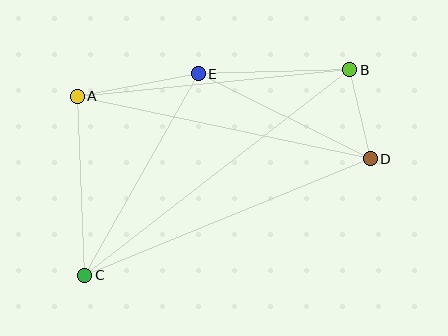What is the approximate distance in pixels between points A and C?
The distance between A and C is approximately 179 pixels.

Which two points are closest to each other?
Points B and D are closest to each other.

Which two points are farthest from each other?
Points B and C are farthest from each other.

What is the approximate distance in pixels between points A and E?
The distance between A and E is approximately 123 pixels.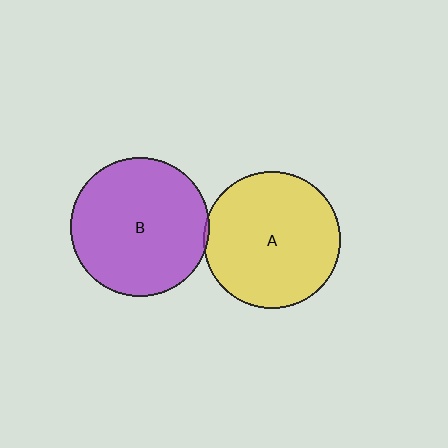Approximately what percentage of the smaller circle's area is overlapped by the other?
Approximately 5%.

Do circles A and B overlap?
Yes.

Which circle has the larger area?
Circle B (purple).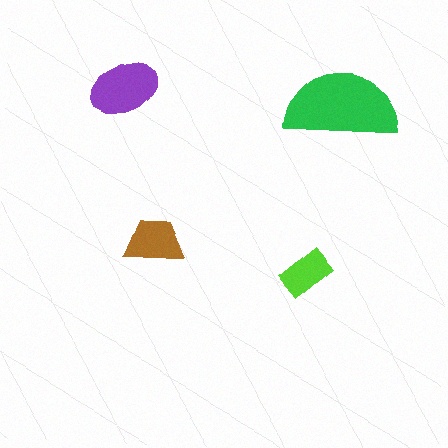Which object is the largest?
The green semicircle.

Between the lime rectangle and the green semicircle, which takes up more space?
The green semicircle.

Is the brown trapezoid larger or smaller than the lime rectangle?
Larger.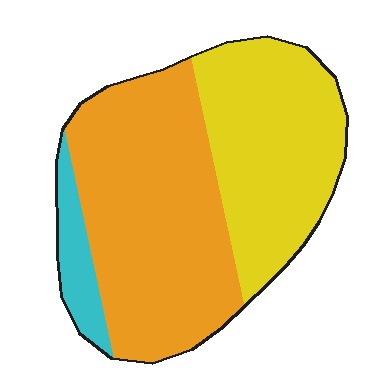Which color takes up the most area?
Orange, at roughly 55%.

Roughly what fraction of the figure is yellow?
Yellow takes up about three eighths (3/8) of the figure.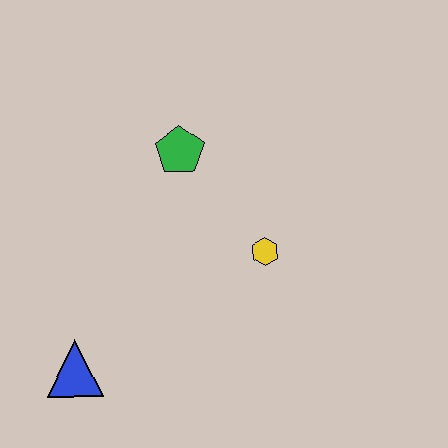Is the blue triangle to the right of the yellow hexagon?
No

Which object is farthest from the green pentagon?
The blue triangle is farthest from the green pentagon.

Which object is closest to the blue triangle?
The yellow hexagon is closest to the blue triangle.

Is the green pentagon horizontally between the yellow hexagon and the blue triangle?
Yes